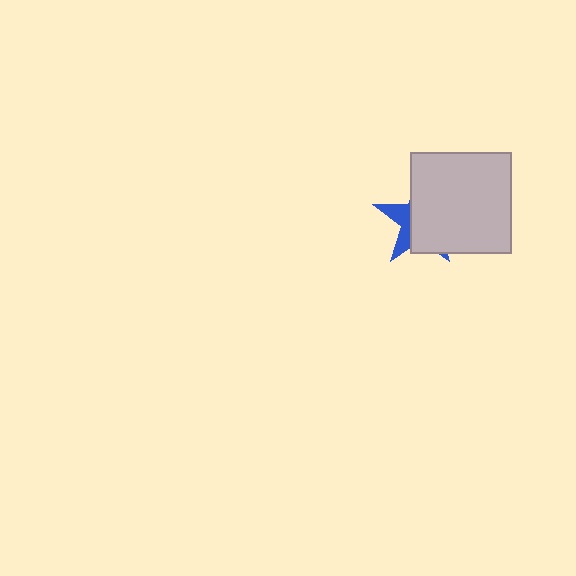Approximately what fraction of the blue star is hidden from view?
Roughly 70% of the blue star is hidden behind the light gray square.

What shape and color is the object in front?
The object in front is a light gray square.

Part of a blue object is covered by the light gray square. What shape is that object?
It is a star.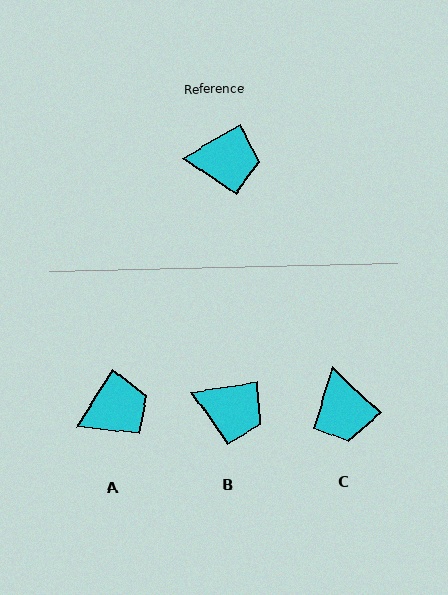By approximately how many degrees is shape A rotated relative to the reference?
Approximately 27 degrees counter-clockwise.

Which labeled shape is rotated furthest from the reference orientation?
C, about 74 degrees away.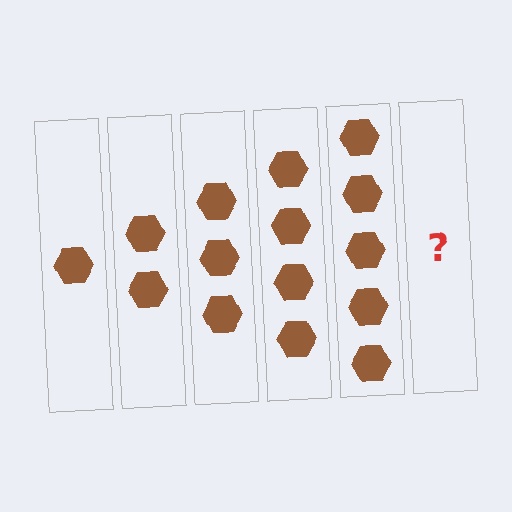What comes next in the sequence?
The next element should be 6 hexagons.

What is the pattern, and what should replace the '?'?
The pattern is that each step adds one more hexagon. The '?' should be 6 hexagons.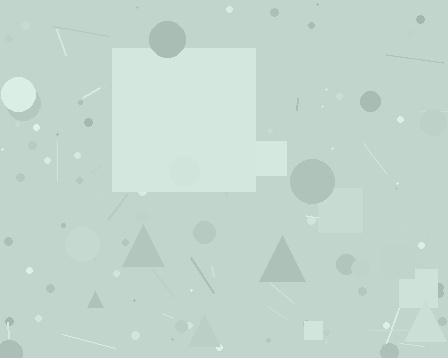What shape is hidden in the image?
A square is hidden in the image.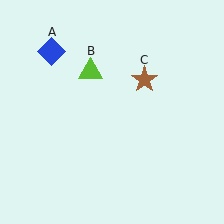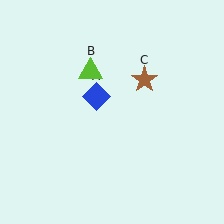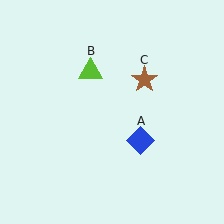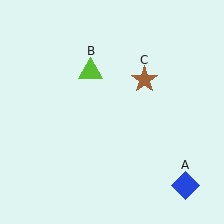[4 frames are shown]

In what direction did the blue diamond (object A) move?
The blue diamond (object A) moved down and to the right.